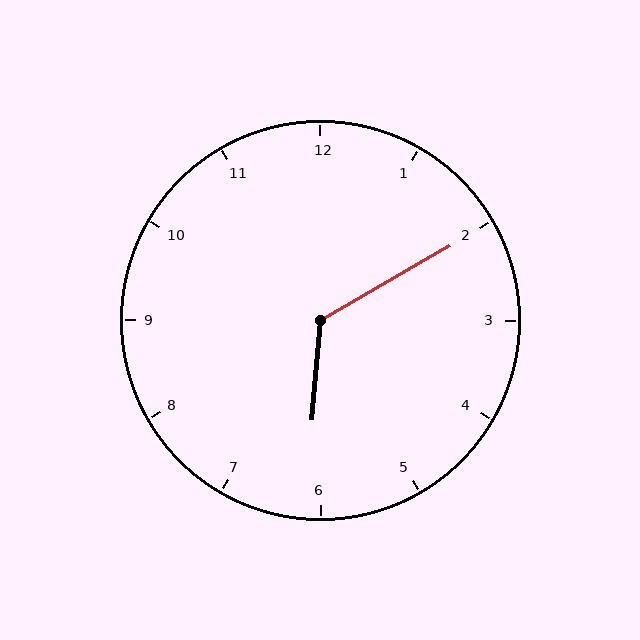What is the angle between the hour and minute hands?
Approximately 125 degrees.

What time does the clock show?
6:10.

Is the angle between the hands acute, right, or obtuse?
It is obtuse.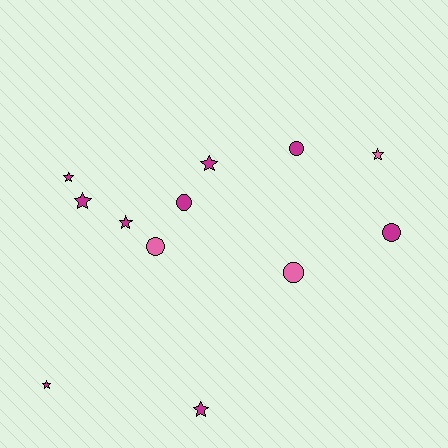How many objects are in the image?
There are 12 objects.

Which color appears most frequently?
Magenta, with 9 objects.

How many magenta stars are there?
There are 6 magenta stars.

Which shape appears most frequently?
Star, with 7 objects.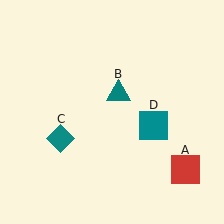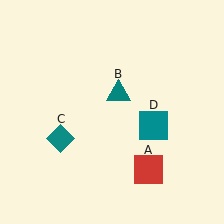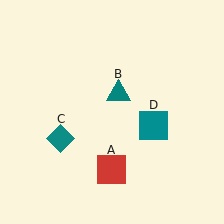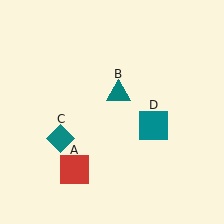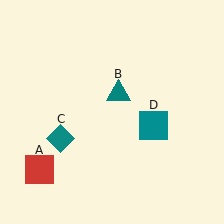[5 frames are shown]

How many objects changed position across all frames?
1 object changed position: red square (object A).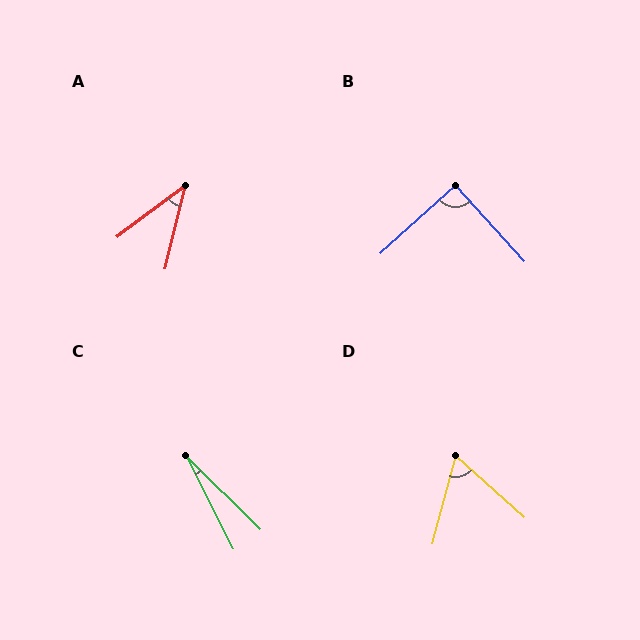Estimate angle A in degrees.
Approximately 39 degrees.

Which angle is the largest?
B, at approximately 90 degrees.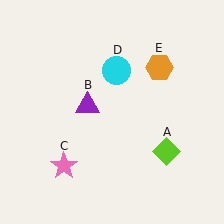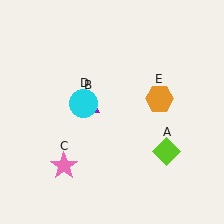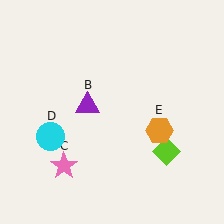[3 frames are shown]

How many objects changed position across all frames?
2 objects changed position: cyan circle (object D), orange hexagon (object E).